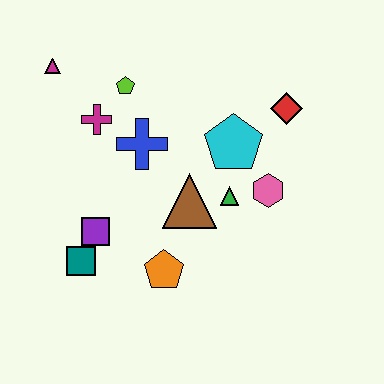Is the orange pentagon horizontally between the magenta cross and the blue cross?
No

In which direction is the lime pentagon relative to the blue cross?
The lime pentagon is above the blue cross.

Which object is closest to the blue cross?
The magenta cross is closest to the blue cross.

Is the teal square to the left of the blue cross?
Yes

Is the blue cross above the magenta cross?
No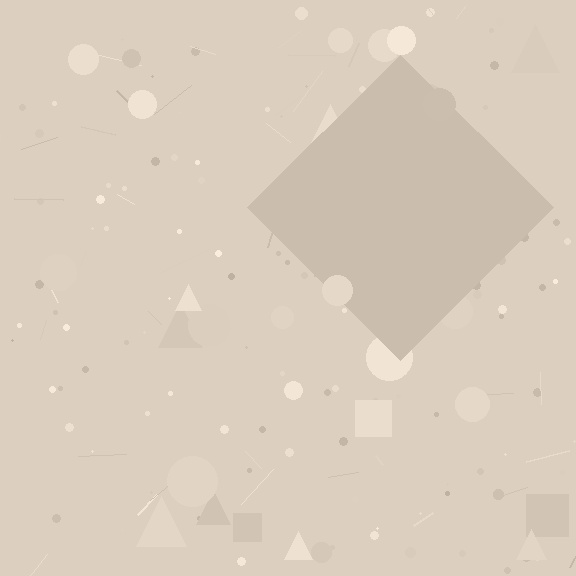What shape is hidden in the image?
A diamond is hidden in the image.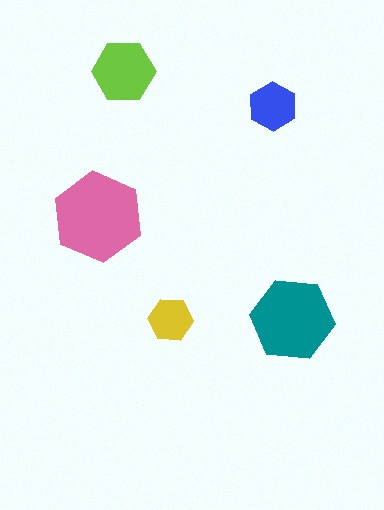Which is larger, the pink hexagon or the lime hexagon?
The pink one.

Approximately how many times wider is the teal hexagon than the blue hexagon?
About 1.5 times wider.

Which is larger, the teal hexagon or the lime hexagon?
The teal one.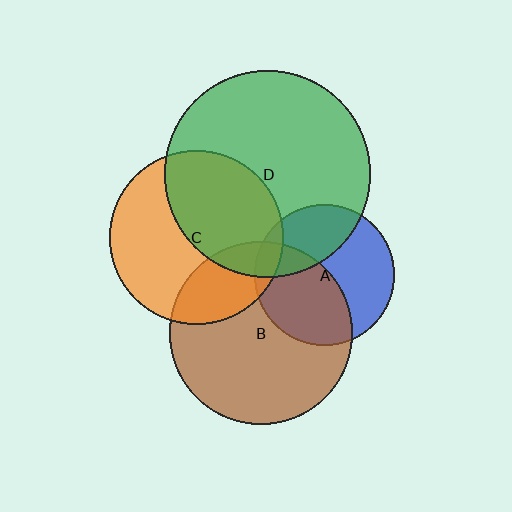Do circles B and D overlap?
Yes.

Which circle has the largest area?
Circle D (green).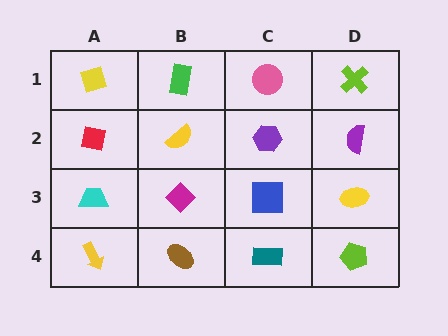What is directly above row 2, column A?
A yellow square.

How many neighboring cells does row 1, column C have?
3.